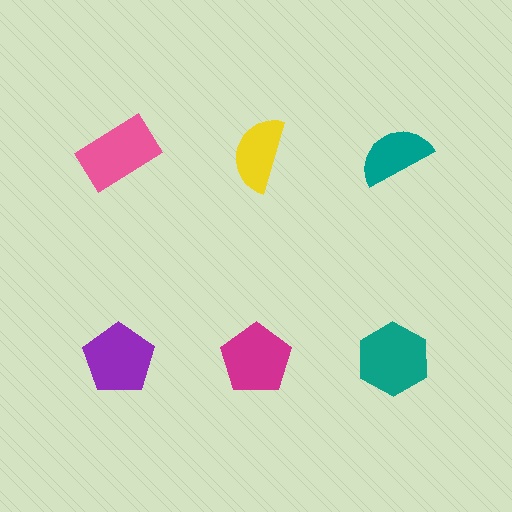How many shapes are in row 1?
3 shapes.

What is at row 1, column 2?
A yellow semicircle.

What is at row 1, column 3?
A teal semicircle.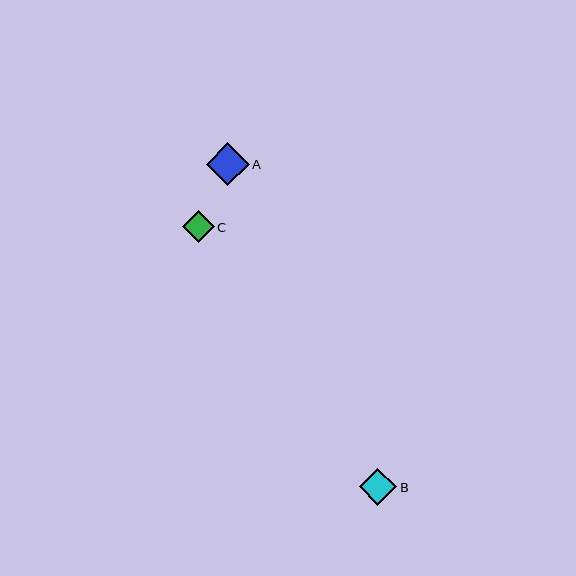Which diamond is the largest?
Diamond A is the largest with a size of approximately 43 pixels.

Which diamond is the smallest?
Diamond C is the smallest with a size of approximately 32 pixels.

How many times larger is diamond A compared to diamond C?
Diamond A is approximately 1.4 times the size of diamond C.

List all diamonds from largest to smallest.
From largest to smallest: A, B, C.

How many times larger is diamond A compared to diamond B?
Diamond A is approximately 1.2 times the size of diamond B.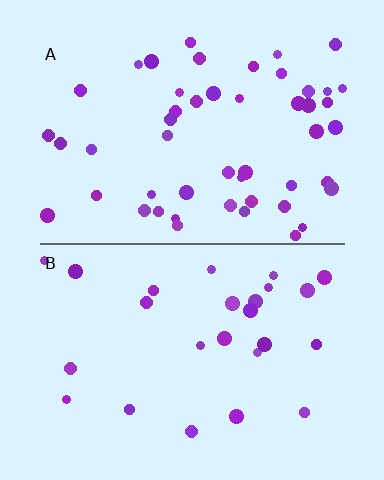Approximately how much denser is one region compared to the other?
Approximately 2.0× — region A over region B.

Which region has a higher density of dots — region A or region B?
A (the top).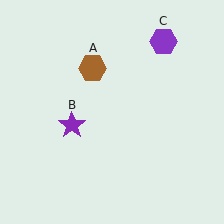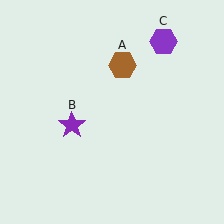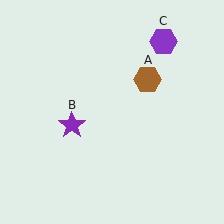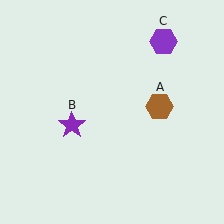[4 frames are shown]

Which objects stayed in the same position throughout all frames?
Purple star (object B) and purple hexagon (object C) remained stationary.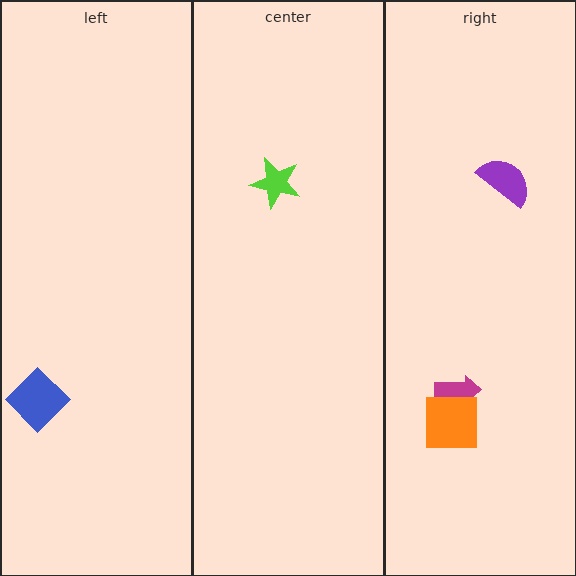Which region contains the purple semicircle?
The right region.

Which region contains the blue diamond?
The left region.